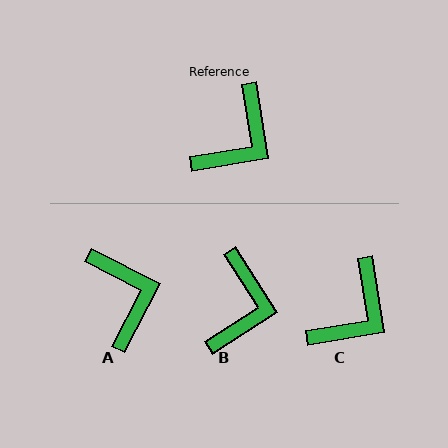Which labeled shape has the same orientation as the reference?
C.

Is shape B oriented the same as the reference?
No, it is off by about 23 degrees.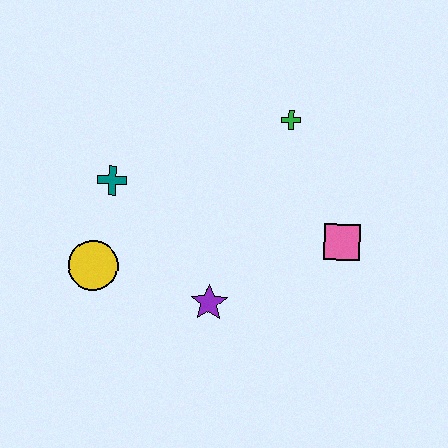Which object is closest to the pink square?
The green cross is closest to the pink square.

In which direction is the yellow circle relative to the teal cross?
The yellow circle is below the teal cross.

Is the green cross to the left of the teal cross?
No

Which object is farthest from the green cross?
The yellow circle is farthest from the green cross.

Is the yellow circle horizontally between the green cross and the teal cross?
No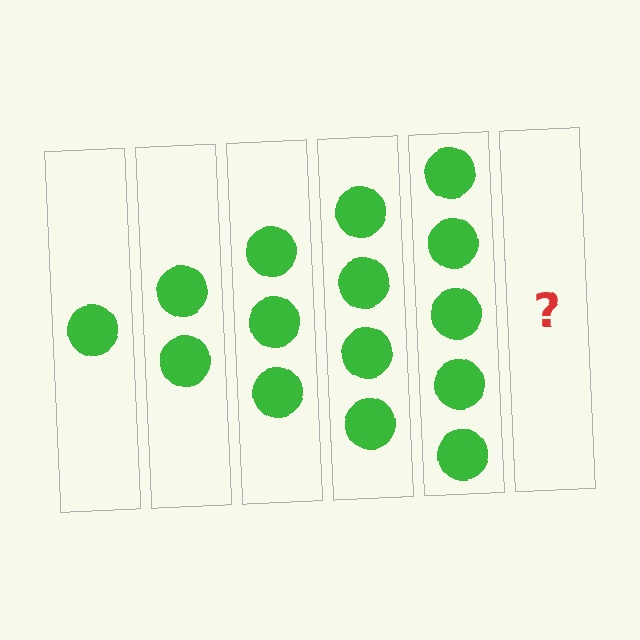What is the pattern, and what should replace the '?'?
The pattern is that each step adds one more circle. The '?' should be 6 circles.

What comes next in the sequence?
The next element should be 6 circles.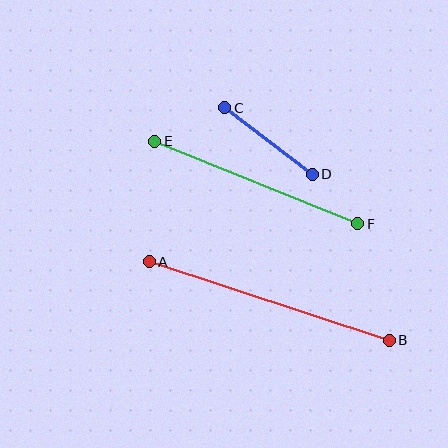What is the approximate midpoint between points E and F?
The midpoint is at approximately (256, 183) pixels.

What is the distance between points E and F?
The distance is approximately 219 pixels.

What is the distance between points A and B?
The distance is approximately 252 pixels.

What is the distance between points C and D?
The distance is approximately 110 pixels.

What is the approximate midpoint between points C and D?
The midpoint is at approximately (268, 141) pixels.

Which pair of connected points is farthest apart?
Points A and B are farthest apart.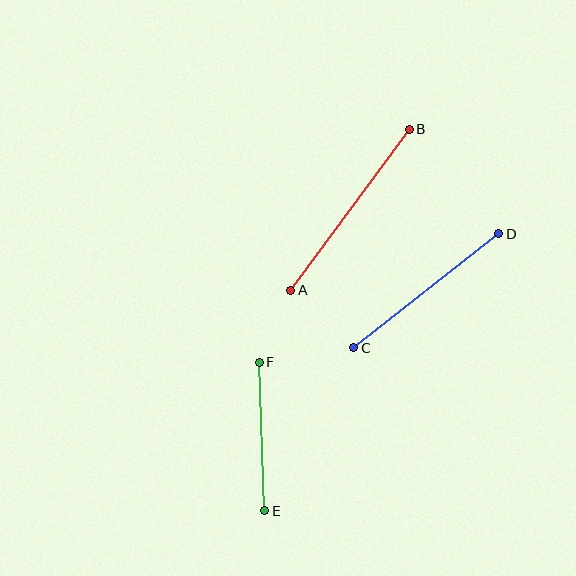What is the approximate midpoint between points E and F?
The midpoint is at approximately (262, 437) pixels.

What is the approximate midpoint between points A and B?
The midpoint is at approximately (350, 210) pixels.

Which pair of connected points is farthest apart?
Points A and B are farthest apart.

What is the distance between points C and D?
The distance is approximately 184 pixels.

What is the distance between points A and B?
The distance is approximately 200 pixels.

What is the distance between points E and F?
The distance is approximately 149 pixels.